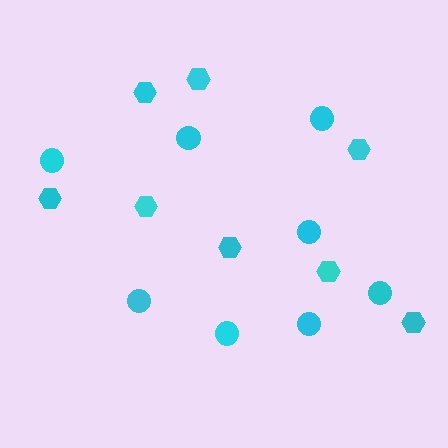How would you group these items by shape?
There are 2 groups: one group of circles (8) and one group of hexagons (8).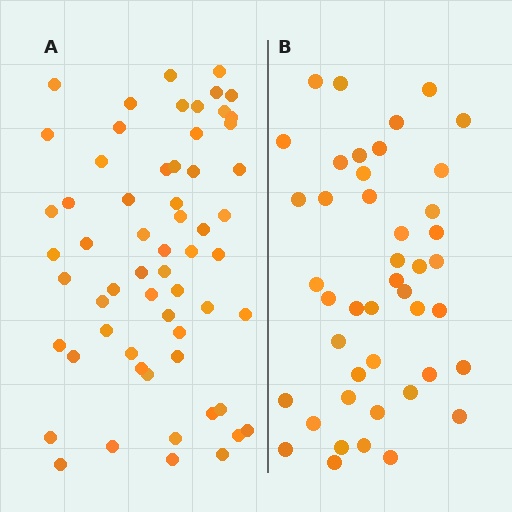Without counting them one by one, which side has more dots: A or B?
Region A (the left region) has more dots.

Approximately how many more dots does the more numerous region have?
Region A has approximately 15 more dots than region B.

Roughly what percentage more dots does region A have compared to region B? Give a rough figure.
About 35% more.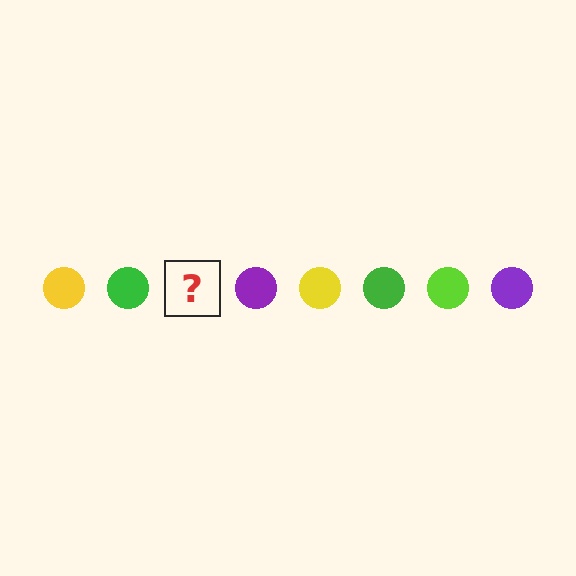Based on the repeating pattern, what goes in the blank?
The blank should be a lime circle.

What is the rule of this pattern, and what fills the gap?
The rule is that the pattern cycles through yellow, green, lime, purple circles. The gap should be filled with a lime circle.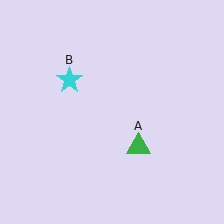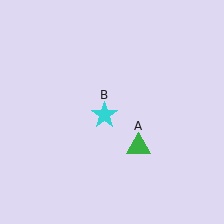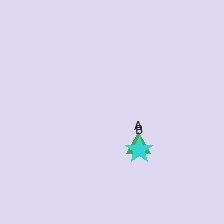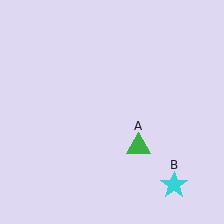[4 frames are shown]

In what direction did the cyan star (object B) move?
The cyan star (object B) moved down and to the right.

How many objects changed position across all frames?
1 object changed position: cyan star (object B).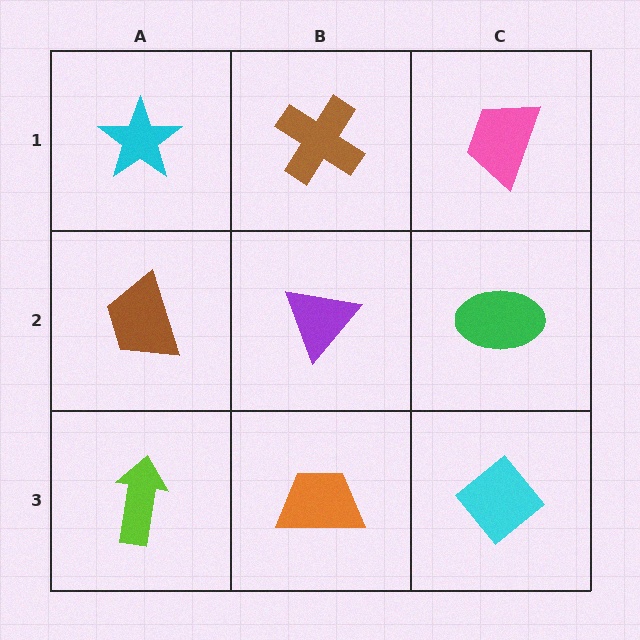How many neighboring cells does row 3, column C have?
2.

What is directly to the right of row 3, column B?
A cyan diamond.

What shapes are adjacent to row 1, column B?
A purple triangle (row 2, column B), a cyan star (row 1, column A), a pink trapezoid (row 1, column C).